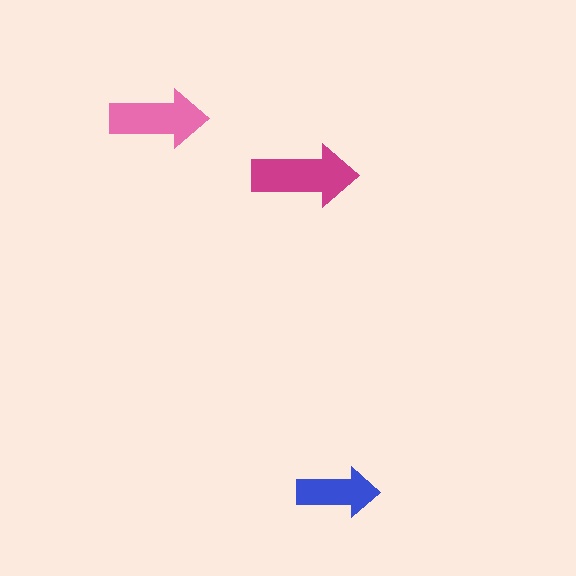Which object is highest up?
The pink arrow is topmost.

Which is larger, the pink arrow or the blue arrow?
The pink one.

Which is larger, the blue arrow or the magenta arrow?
The magenta one.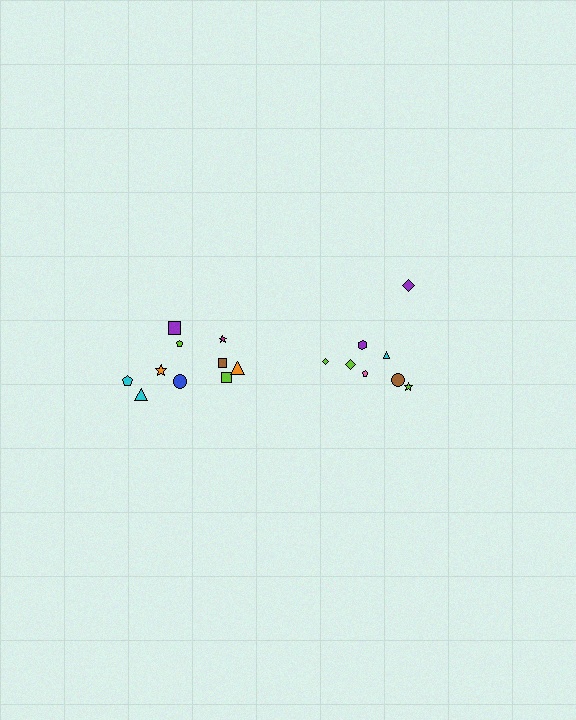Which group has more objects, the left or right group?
The left group.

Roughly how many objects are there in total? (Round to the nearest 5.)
Roughly 20 objects in total.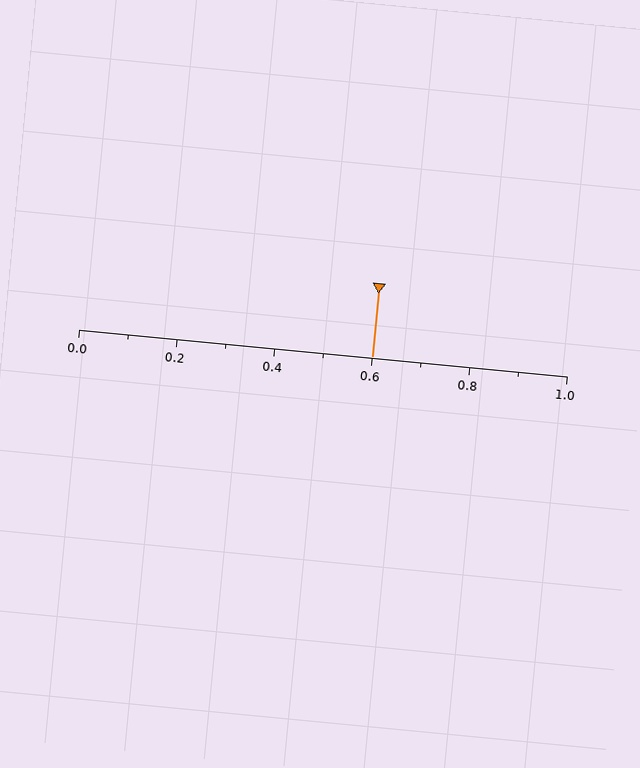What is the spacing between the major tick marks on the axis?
The major ticks are spaced 0.2 apart.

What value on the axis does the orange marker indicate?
The marker indicates approximately 0.6.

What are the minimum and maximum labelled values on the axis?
The axis runs from 0.0 to 1.0.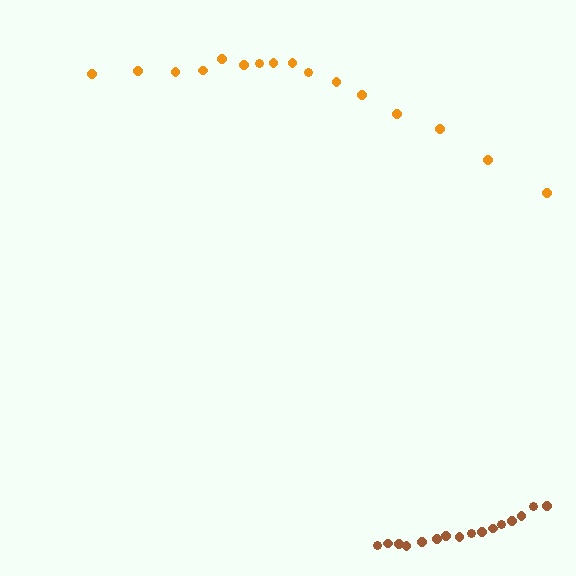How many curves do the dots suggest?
There are 2 distinct paths.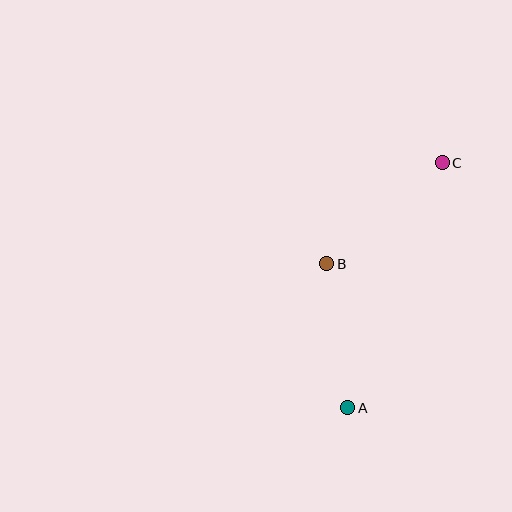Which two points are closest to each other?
Points A and B are closest to each other.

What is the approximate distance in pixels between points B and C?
The distance between B and C is approximately 153 pixels.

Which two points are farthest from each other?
Points A and C are farthest from each other.